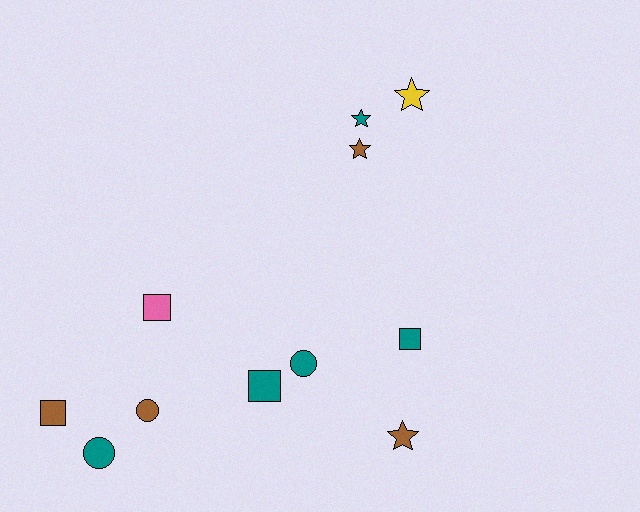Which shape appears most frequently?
Star, with 4 objects.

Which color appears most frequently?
Teal, with 5 objects.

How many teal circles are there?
There are 2 teal circles.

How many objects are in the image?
There are 11 objects.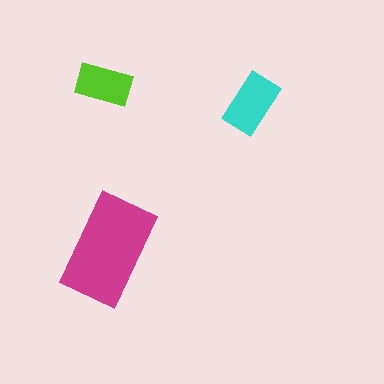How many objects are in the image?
There are 3 objects in the image.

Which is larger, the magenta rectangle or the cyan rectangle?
The magenta one.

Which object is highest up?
The lime rectangle is topmost.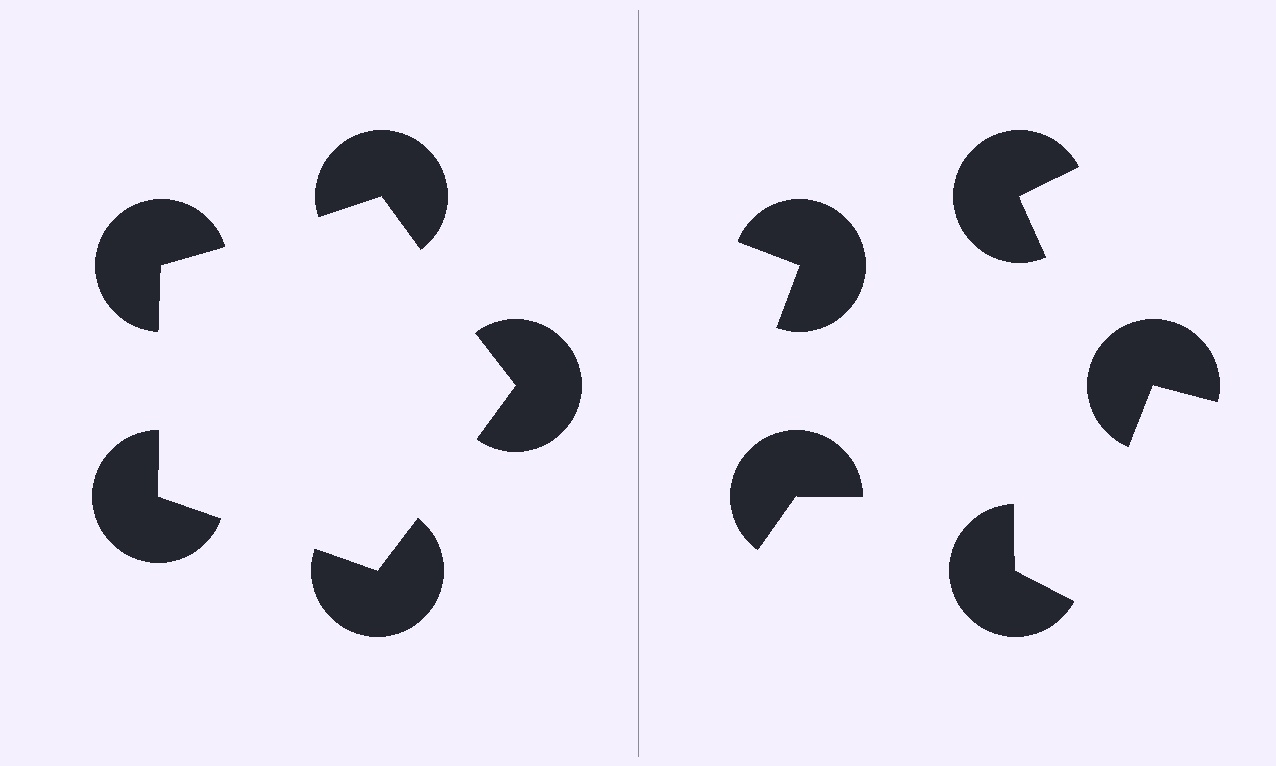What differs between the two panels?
The pac-man discs are positioned identically on both sides; only the wedge orientations differ. On the left they align to a pentagon; on the right they are misaligned.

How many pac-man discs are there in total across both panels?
10 — 5 on each side.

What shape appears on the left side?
An illusory pentagon.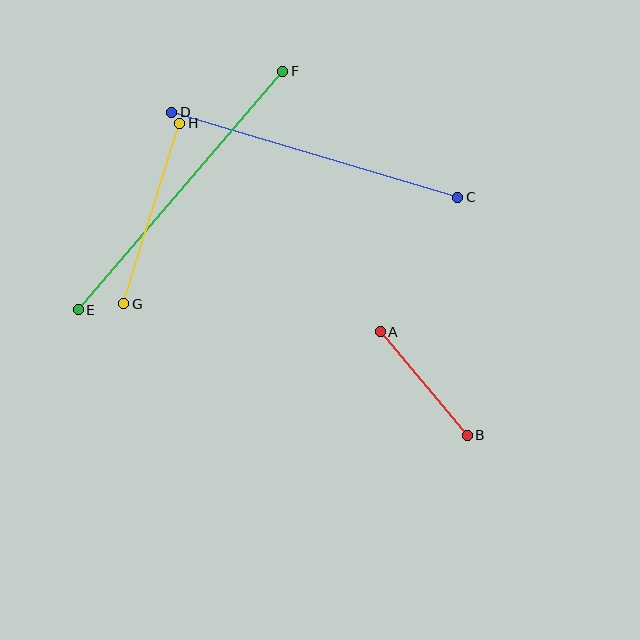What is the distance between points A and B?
The distance is approximately 135 pixels.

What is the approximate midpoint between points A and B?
The midpoint is at approximately (424, 384) pixels.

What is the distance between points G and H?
The distance is approximately 189 pixels.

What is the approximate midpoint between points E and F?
The midpoint is at approximately (180, 191) pixels.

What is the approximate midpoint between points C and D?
The midpoint is at approximately (315, 155) pixels.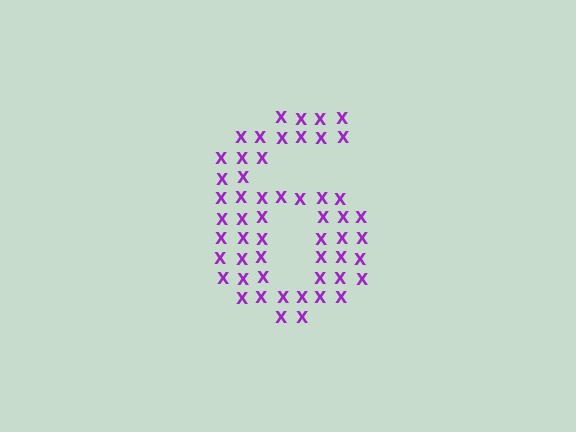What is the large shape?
The large shape is the digit 6.